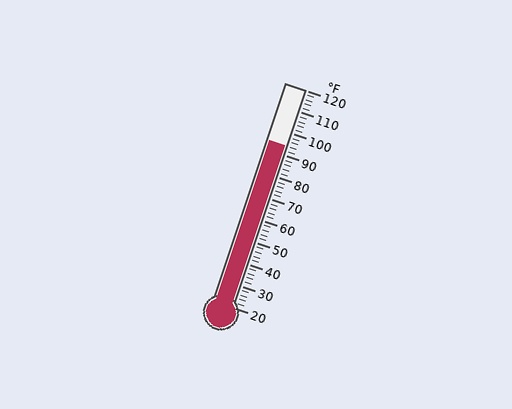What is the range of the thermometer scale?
The thermometer scale ranges from 20°F to 120°F.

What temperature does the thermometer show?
The thermometer shows approximately 94°F.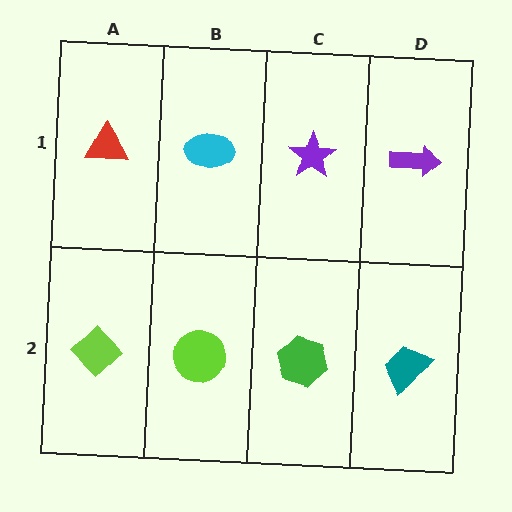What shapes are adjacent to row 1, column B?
A lime circle (row 2, column B), a red triangle (row 1, column A), a purple star (row 1, column C).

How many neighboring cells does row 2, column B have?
3.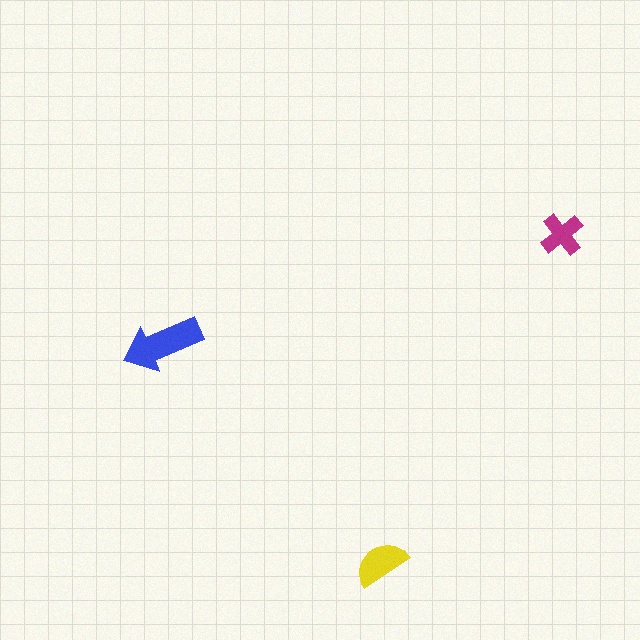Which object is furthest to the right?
The magenta cross is rightmost.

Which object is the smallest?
The magenta cross.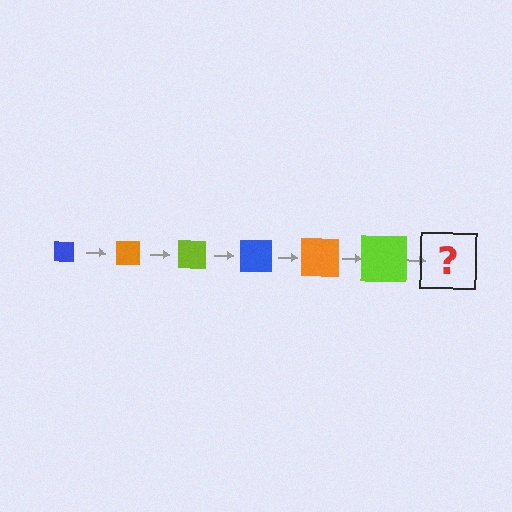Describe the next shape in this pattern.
It should be a blue square, larger than the previous one.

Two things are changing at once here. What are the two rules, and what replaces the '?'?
The two rules are that the square grows larger each step and the color cycles through blue, orange, and lime. The '?' should be a blue square, larger than the previous one.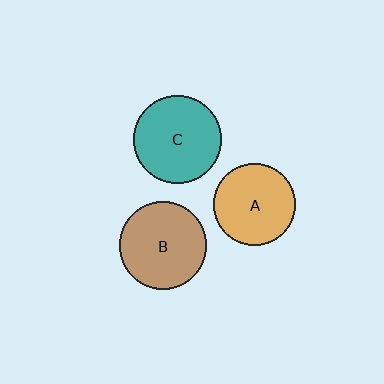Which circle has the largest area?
Circle C (teal).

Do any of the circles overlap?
No, none of the circles overlap.